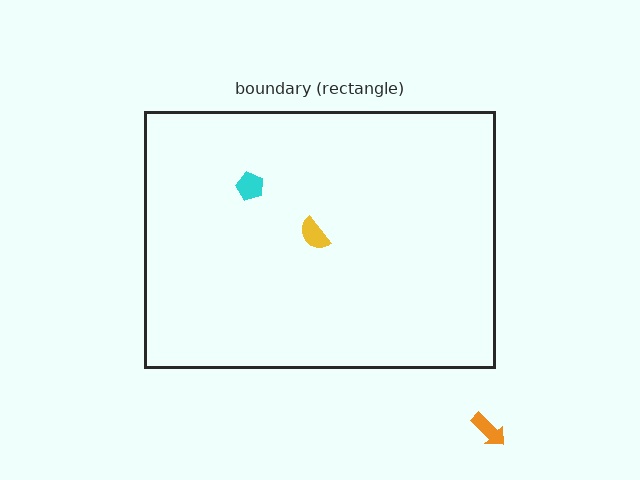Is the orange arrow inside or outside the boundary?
Outside.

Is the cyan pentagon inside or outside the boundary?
Inside.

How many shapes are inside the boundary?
2 inside, 1 outside.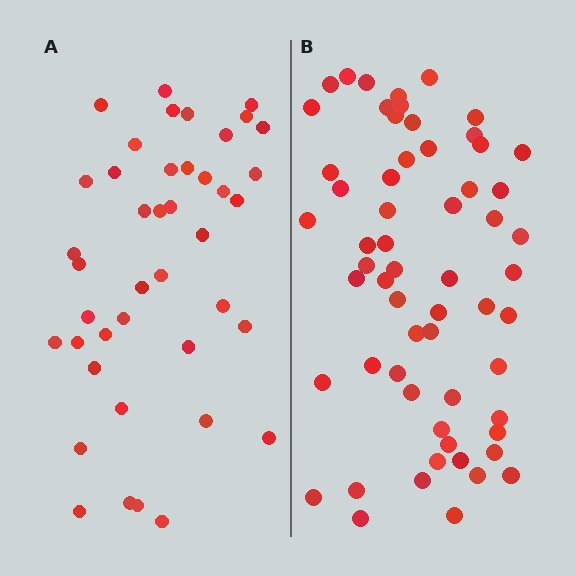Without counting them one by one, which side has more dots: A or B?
Region B (the right region) has more dots.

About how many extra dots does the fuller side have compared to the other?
Region B has approximately 20 more dots than region A.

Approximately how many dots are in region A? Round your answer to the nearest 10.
About 40 dots. (The exact count is 42, which rounds to 40.)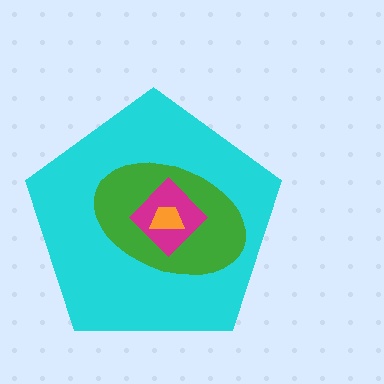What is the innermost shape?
The orange trapezoid.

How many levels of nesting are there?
4.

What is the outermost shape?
The cyan pentagon.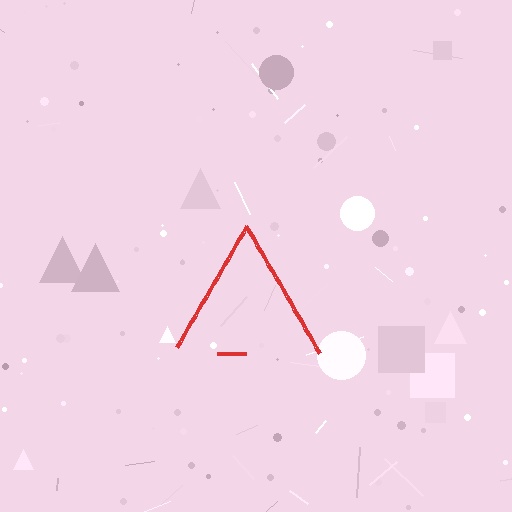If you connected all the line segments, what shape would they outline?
They would outline a triangle.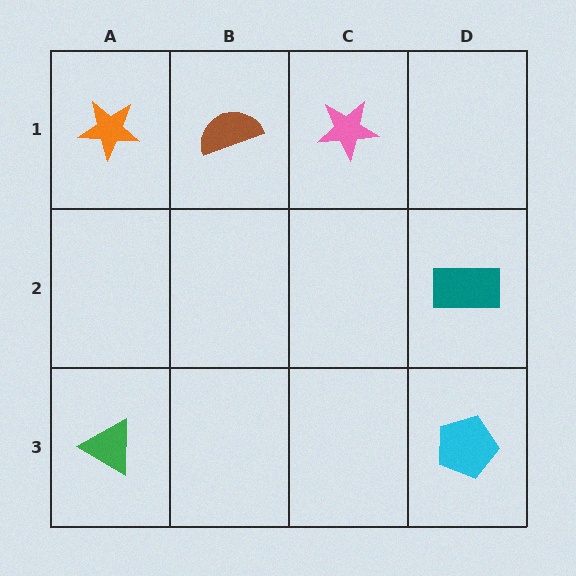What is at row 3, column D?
A cyan pentagon.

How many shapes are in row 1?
3 shapes.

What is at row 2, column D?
A teal rectangle.